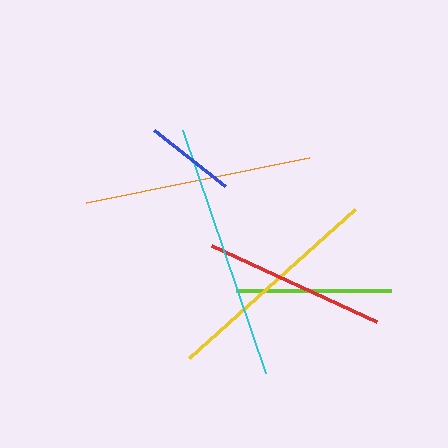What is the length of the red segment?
The red segment is approximately 182 pixels long.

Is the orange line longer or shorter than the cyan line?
The cyan line is longer than the orange line.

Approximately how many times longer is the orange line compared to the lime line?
The orange line is approximately 1.5 times the length of the lime line.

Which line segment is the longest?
The cyan line is the longest at approximately 257 pixels.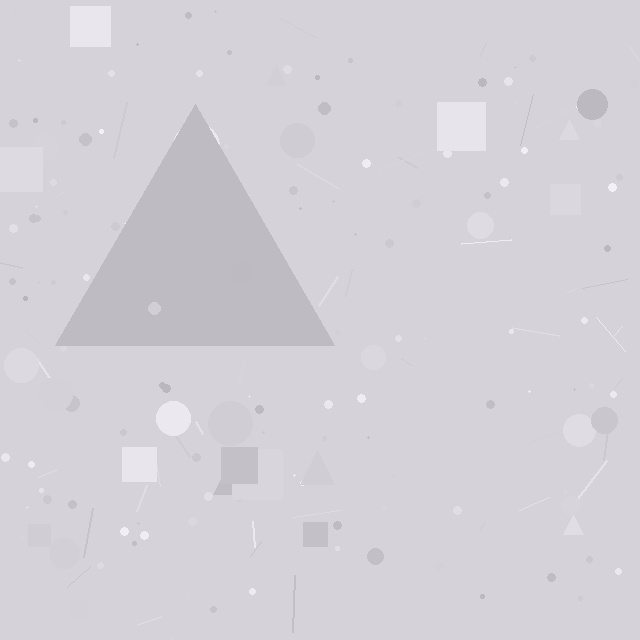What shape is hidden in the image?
A triangle is hidden in the image.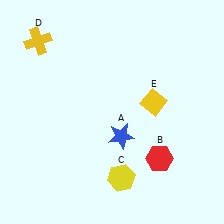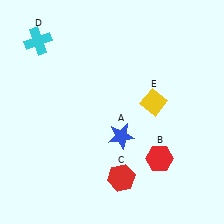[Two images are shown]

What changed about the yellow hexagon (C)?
In Image 1, C is yellow. In Image 2, it changed to red.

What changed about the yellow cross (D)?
In Image 1, D is yellow. In Image 2, it changed to cyan.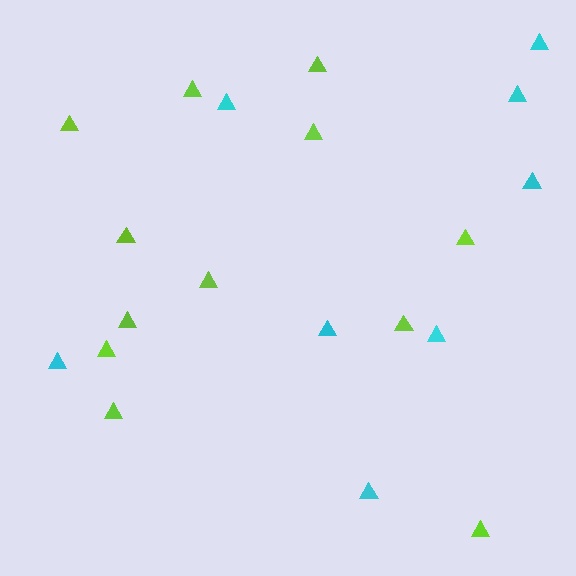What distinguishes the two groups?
There are 2 groups: one group of lime triangles (12) and one group of cyan triangles (8).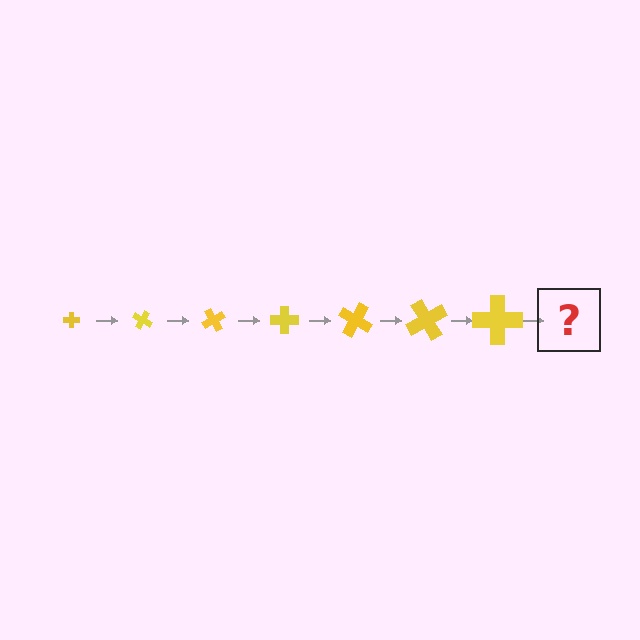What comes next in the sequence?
The next element should be a cross, larger than the previous one and rotated 210 degrees from the start.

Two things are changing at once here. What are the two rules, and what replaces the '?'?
The two rules are that the cross grows larger each step and it rotates 30 degrees each step. The '?' should be a cross, larger than the previous one and rotated 210 degrees from the start.